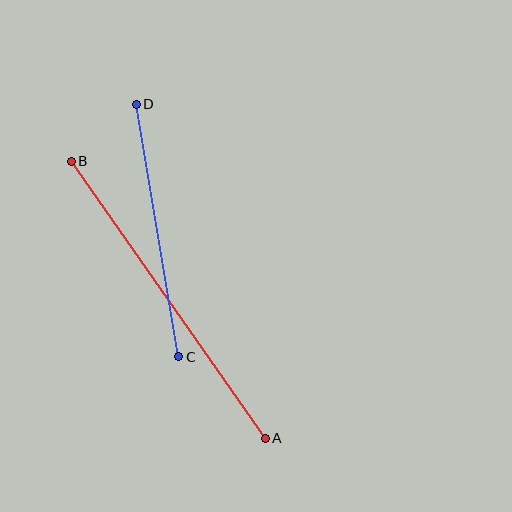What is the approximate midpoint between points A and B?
The midpoint is at approximately (168, 300) pixels.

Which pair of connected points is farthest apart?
Points A and B are farthest apart.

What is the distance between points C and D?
The distance is approximately 256 pixels.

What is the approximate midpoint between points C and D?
The midpoint is at approximately (158, 230) pixels.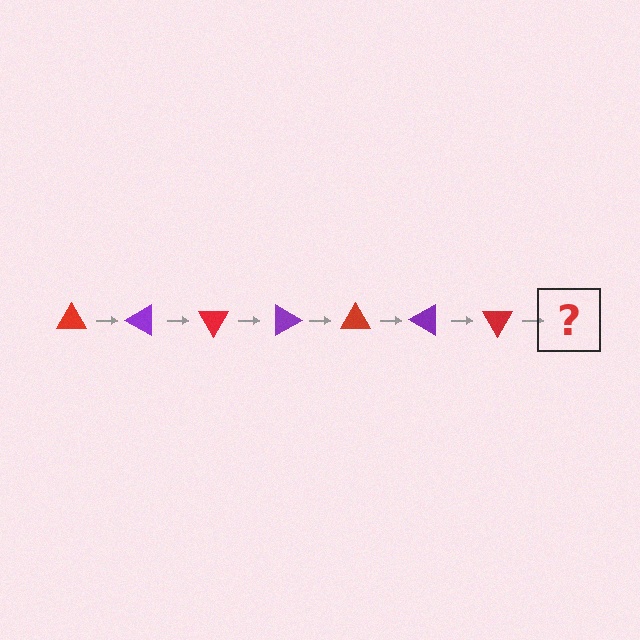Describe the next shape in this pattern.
It should be a purple triangle, rotated 210 degrees from the start.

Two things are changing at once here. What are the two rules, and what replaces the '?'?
The two rules are that it rotates 30 degrees each step and the color cycles through red and purple. The '?' should be a purple triangle, rotated 210 degrees from the start.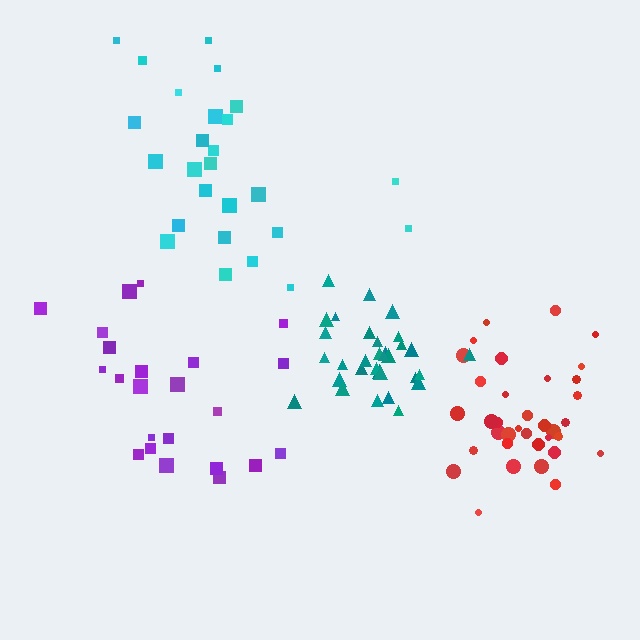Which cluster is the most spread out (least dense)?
Cyan.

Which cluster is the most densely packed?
Teal.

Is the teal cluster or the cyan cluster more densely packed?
Teal.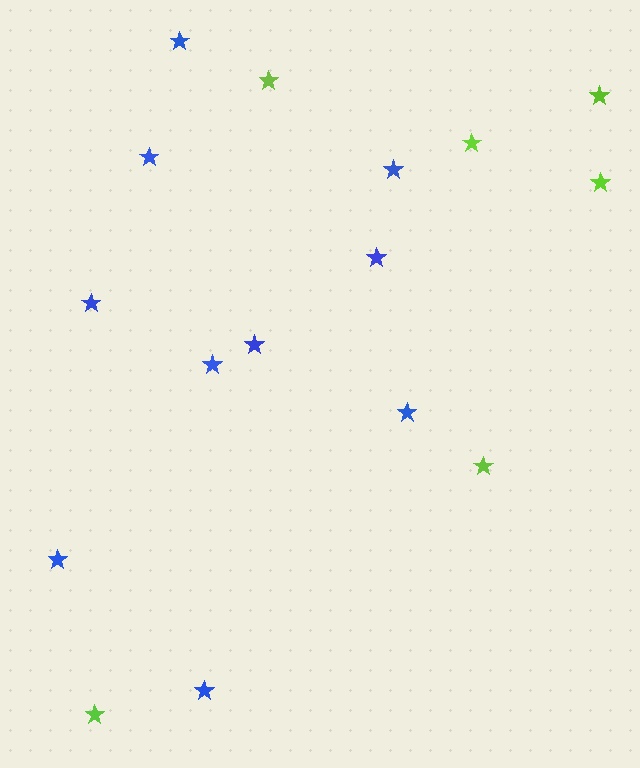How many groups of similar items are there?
There are 2 groups: one group of lime stars (6) and one group of blue stars (10).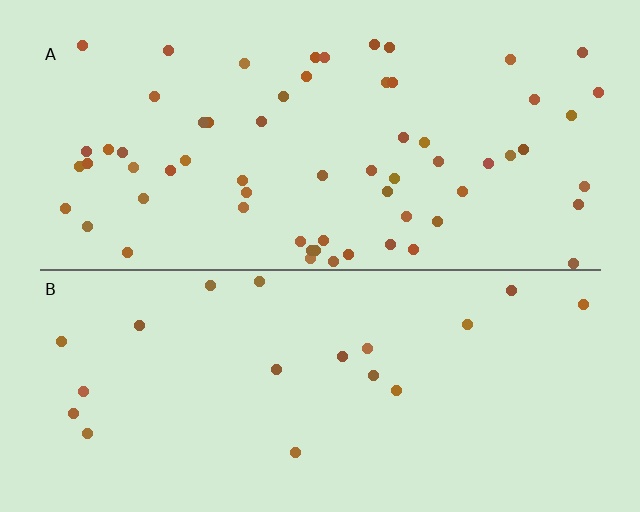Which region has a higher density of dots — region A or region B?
A (the top).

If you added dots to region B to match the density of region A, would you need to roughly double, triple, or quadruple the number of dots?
Approximately triple.